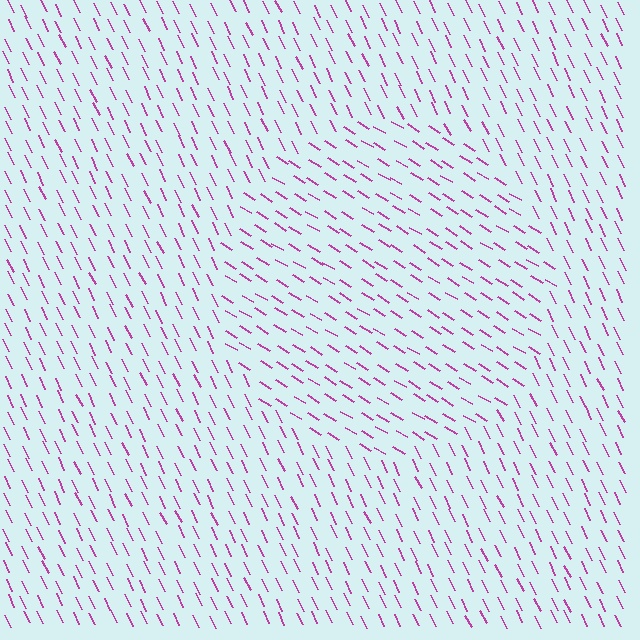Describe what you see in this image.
The image is filled with small magenta line segments. A circle region in the image has lines oriented differently from the surrounding lines, creating a visible texture boundary.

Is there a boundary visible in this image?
Yes, there is a texture boundary formed by a change in line orientation.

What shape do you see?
I see a circle.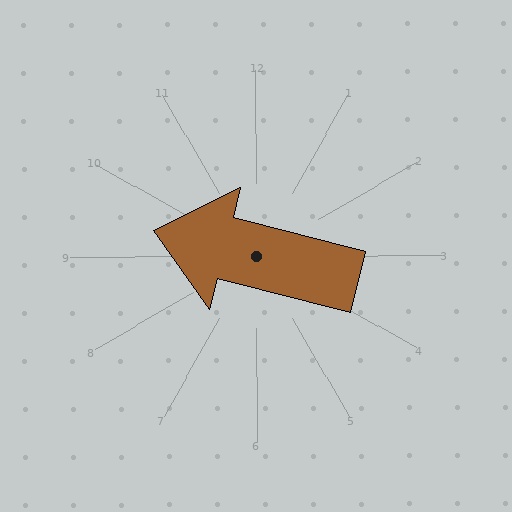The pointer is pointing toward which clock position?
Roughly 9 o'clock.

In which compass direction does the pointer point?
West.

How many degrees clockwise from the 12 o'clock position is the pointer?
Approximately 284 degrees.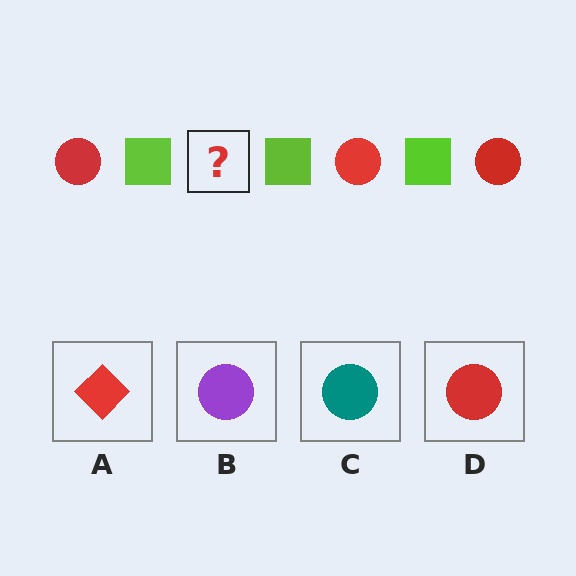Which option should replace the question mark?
Option D.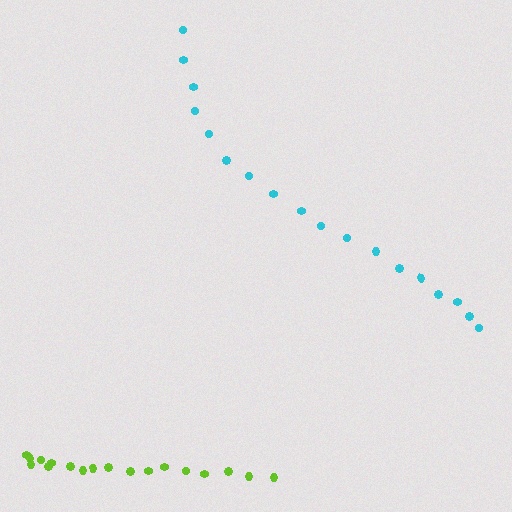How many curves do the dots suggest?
There are 2 distinct paths.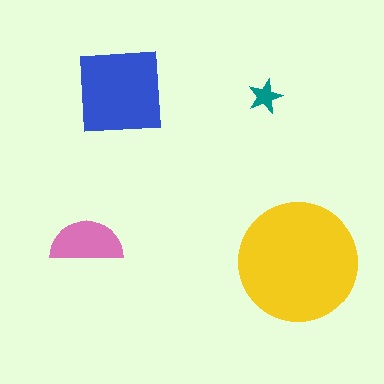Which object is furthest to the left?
The pink semicircle is leftmost.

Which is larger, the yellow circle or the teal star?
The yellow circle.